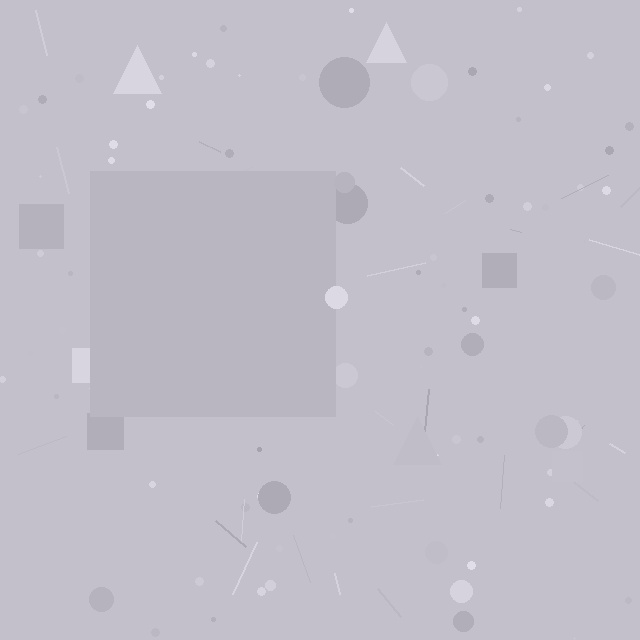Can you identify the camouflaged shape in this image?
The camouflaged shape is a square.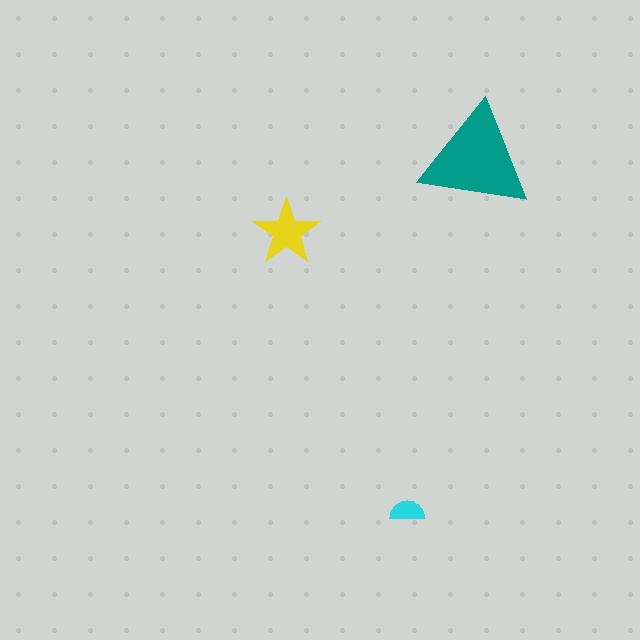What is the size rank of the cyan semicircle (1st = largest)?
3rd.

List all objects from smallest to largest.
The cyan semicircle, the yellow star, the teal triangle.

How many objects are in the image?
There are 3 objects in the image.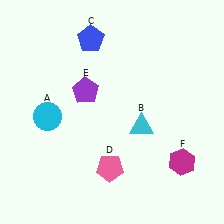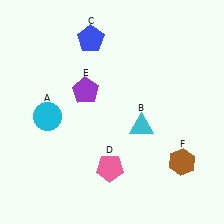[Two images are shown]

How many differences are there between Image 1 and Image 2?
There is 1 difference between the two images.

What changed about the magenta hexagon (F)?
In Image 1, F is magenta. In Image 2, it changed to brown.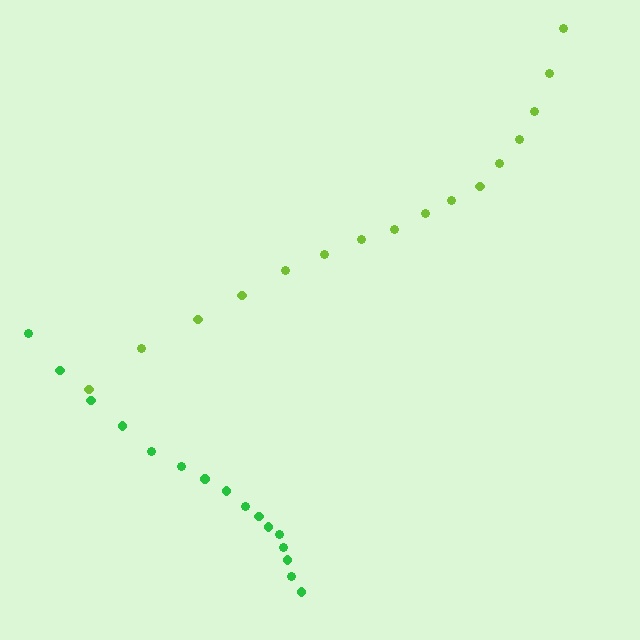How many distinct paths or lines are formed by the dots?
There are 2 distinct paths.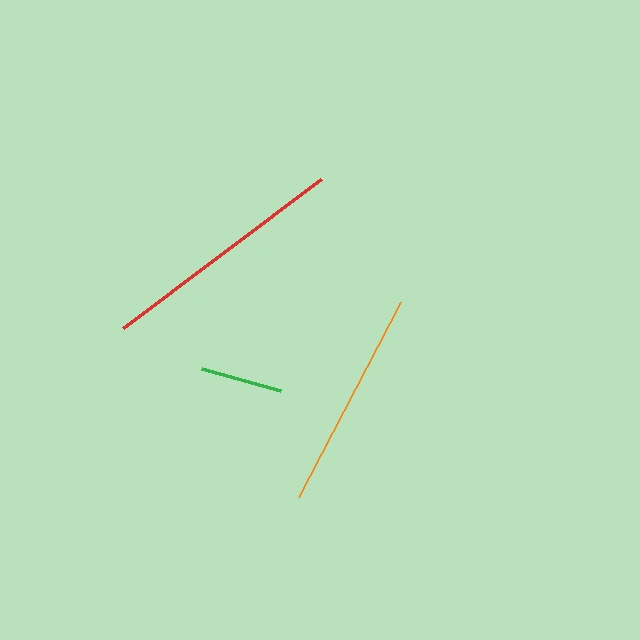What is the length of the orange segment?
The orange segment is approximately 220 pixels long.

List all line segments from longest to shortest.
From longest to shortest: red, orange, green.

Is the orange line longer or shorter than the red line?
The red line is longer than the orange line.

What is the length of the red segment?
The red segment is approximately 247 pixels long.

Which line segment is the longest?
The red line is the longest at approximately 247 pixels.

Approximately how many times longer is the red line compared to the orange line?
The red line is approximately 1.1 times the length of the orange line.